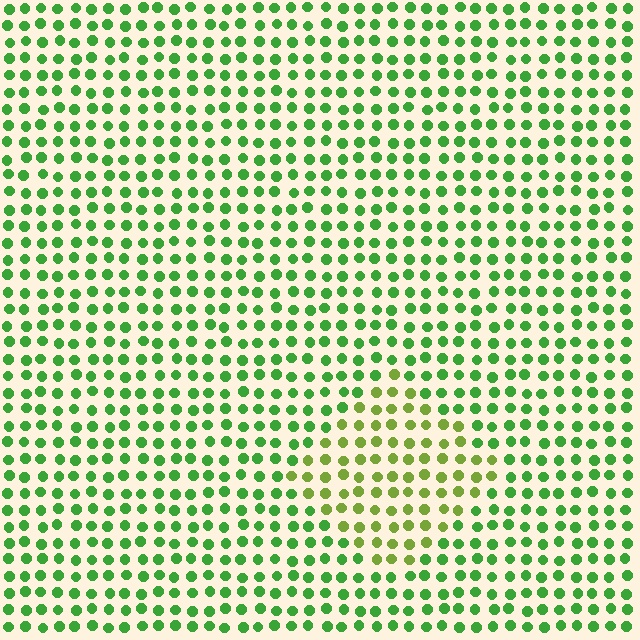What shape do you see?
I see a diamond.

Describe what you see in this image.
The image is filled with small green elements in a uniform arrangement. A diamond-shaped region is visible where the elements are tinted to a slightly different hue, forming a subtle color boundary.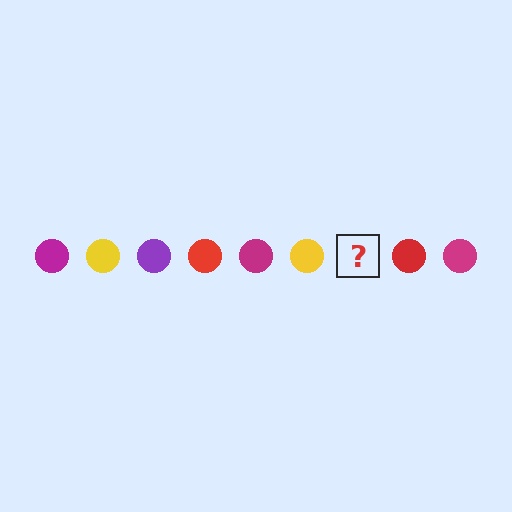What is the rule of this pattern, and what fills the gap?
The rule is that the pattern cycles through magenta, yellow, purple, red circles. The gap should be filled with a purple circle.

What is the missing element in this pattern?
The missing element is a purple circle.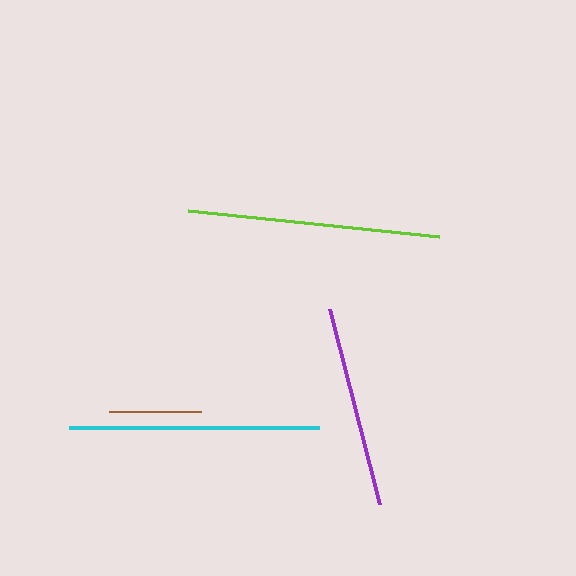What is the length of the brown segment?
The brown segment is approximately 92 pixels long.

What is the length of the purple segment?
The purple segment is approximately 201 pixels long.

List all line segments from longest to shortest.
From longest to shortest: lime, cyan, purple, brown.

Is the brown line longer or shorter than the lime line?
The lime line is longer than the brown line.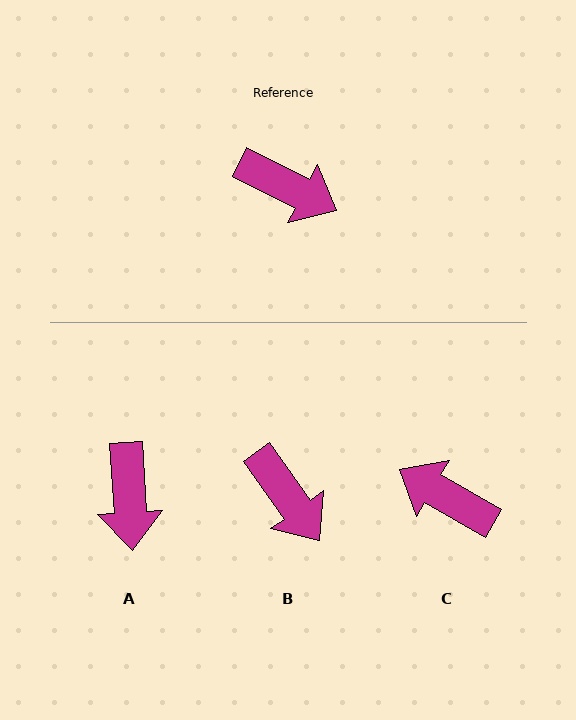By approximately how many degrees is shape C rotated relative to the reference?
Approximately 176 degrees counter-clockwise.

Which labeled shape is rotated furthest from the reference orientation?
C, about 176 degrees away.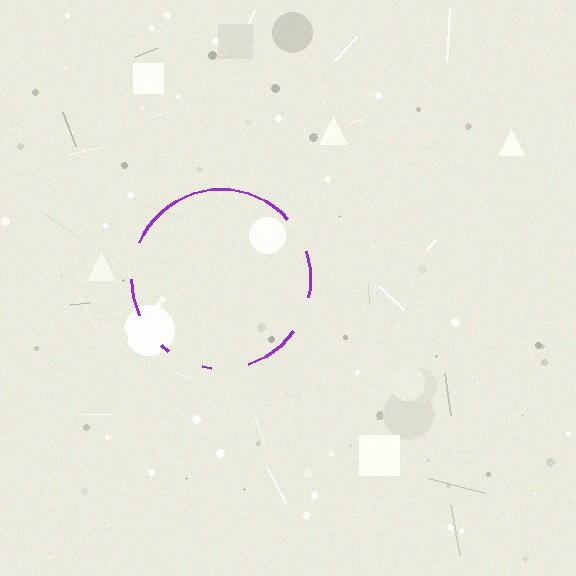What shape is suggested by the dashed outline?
The dashed outline suggests a circle.